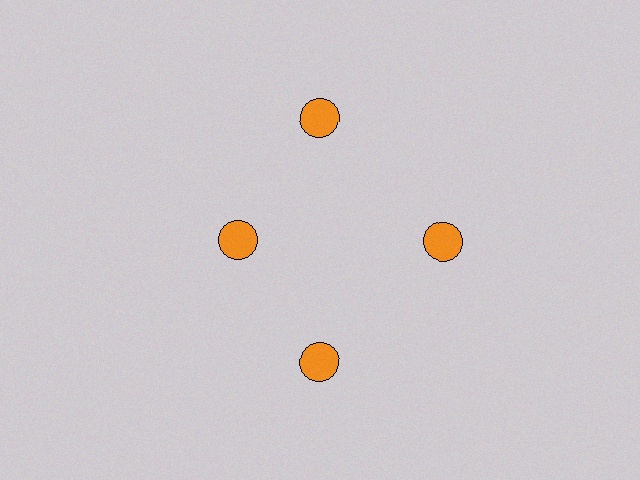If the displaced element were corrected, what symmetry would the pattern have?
It would have 4-fold rotational symmetry — the pattern would map onto itself every 90 degrees.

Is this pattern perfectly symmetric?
No. The 4 orange circles are arranged in a ring, but one element near the 9 o'clock position is pulled inward toward the center, breaking the 4-fold rotational symmetry.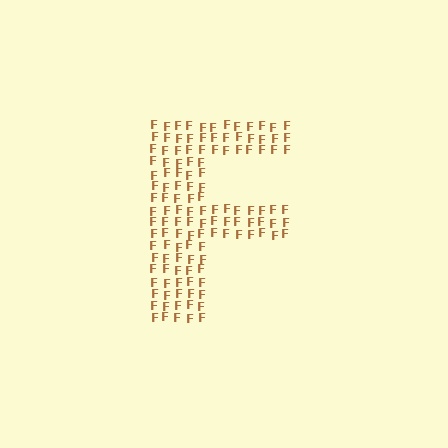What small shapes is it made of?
It is made of small letter F's.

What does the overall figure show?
The overall figure shows the letter F.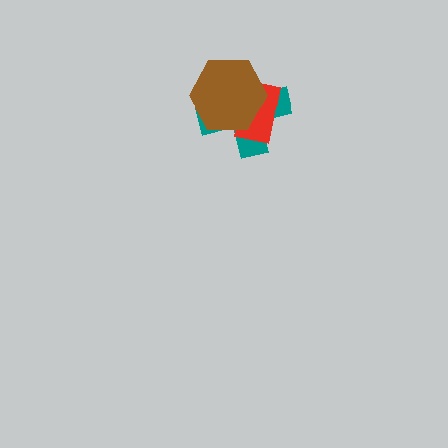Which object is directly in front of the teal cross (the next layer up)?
The red rectangle is directly in front of the teal cross.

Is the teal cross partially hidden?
Yes, it is partially covered by another shape.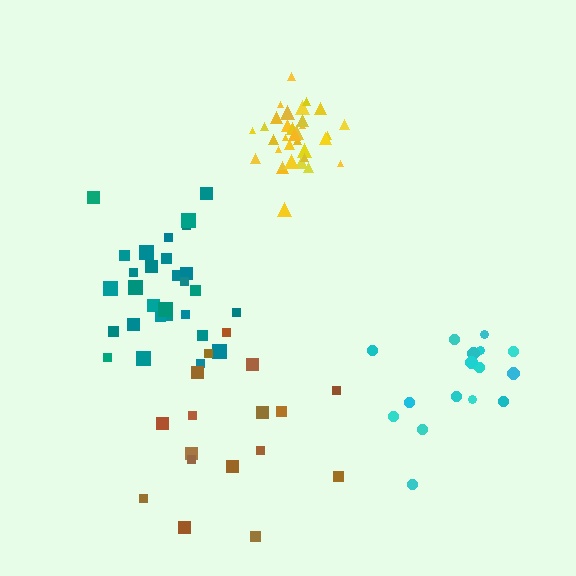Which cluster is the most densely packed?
Yellow.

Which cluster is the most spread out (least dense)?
Cyan.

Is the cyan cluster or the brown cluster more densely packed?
Brown.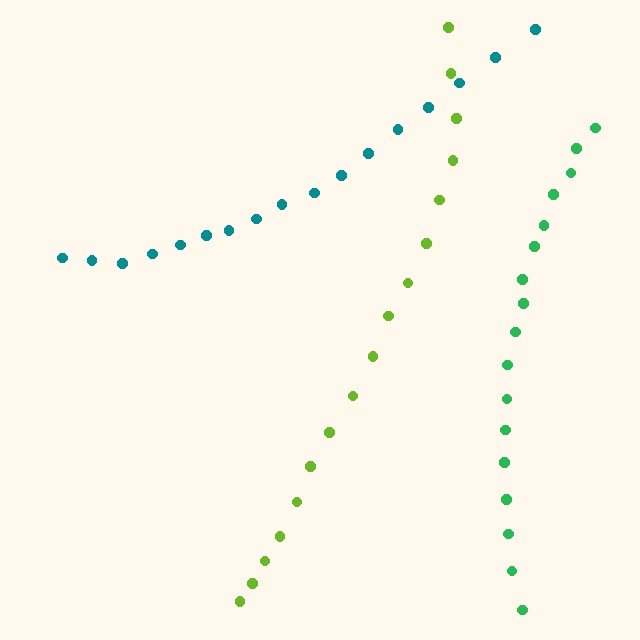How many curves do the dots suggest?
There are 3 distinct paths.